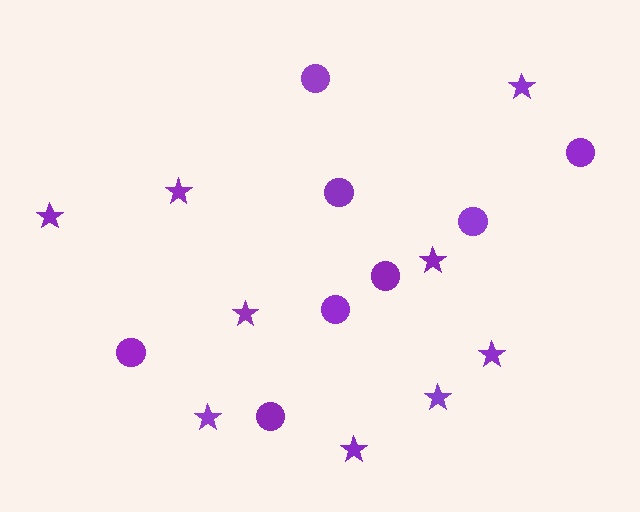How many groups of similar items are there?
There are 2 groups: one group of stars (9) and one group of circles (8).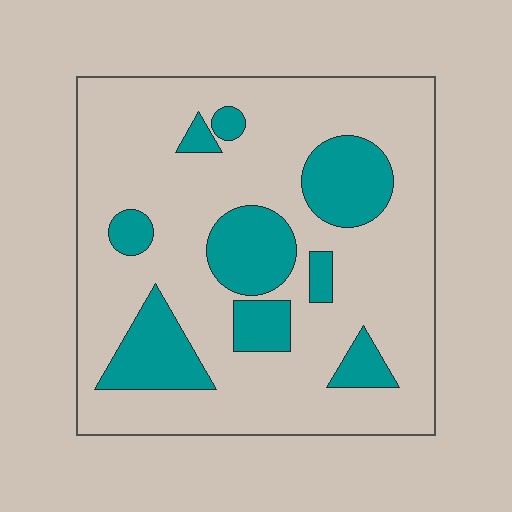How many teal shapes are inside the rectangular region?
9.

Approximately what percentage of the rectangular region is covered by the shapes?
Approximately 25%.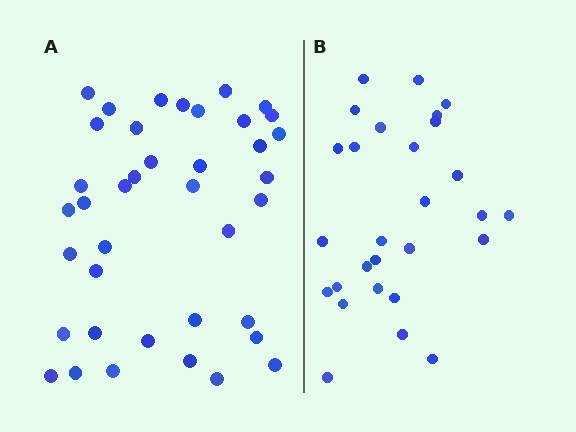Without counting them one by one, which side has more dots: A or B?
Region A (the left region) has more dots.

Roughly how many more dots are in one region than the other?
Region A has roughly 12 or so more dots than region B.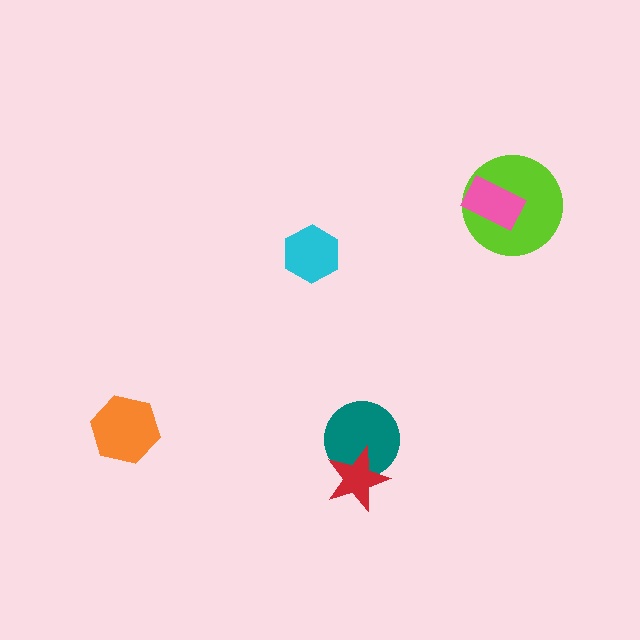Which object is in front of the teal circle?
The red star is in front of the teal circle.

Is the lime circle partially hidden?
Yes, it is partially covered by another shape.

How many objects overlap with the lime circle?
1 object overlaps with the lime circle.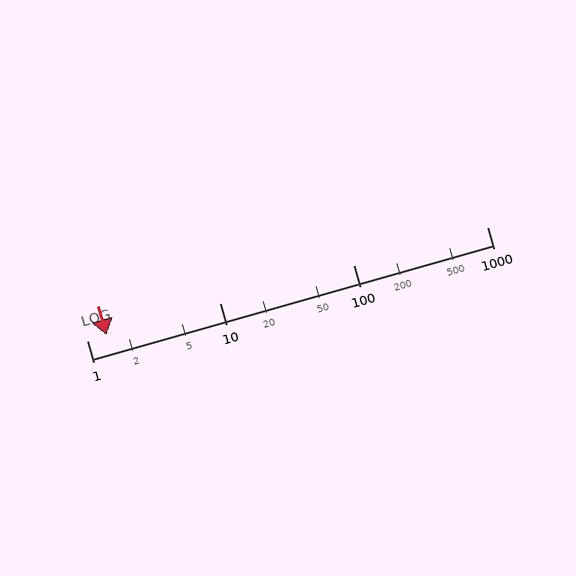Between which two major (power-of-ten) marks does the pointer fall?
The pointer is between 1 and 10.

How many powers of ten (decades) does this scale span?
The scale spans 3 decades, from 1 to 1000.